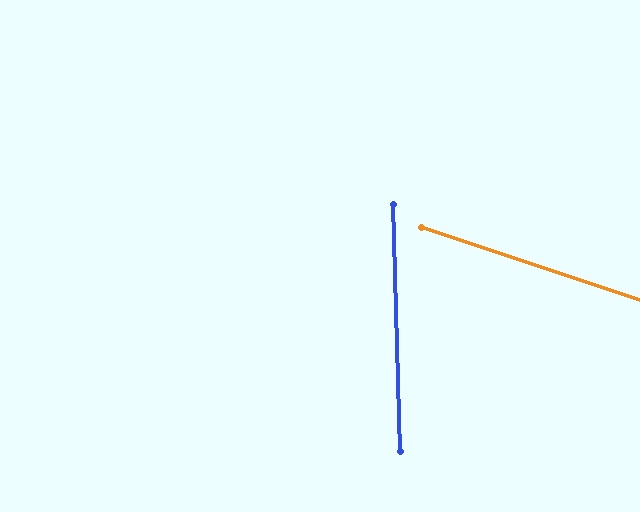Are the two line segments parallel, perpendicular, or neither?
Neither parallel nor perpendicular — they differ by about 70°.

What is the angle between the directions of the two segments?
Approximately 70 degrees.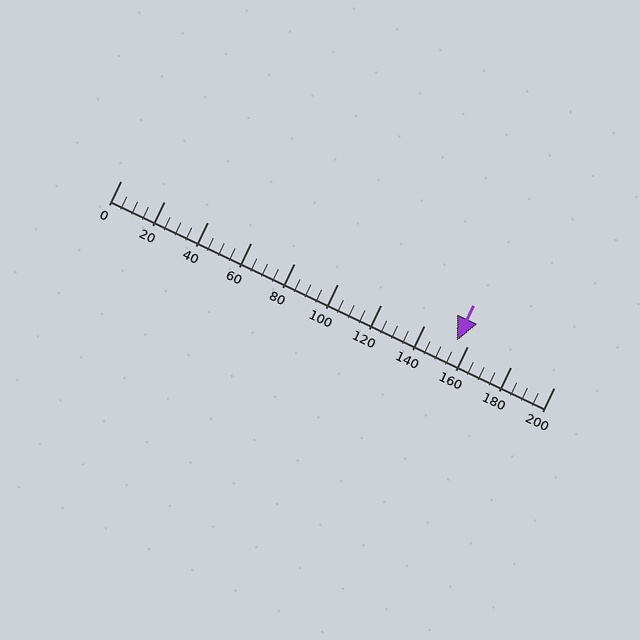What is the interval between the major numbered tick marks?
The major tick marks are spaced 20 units apart.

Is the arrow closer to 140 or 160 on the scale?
The arrow is closer to 160.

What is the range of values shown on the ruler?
The ruler shows values from 0 to 200.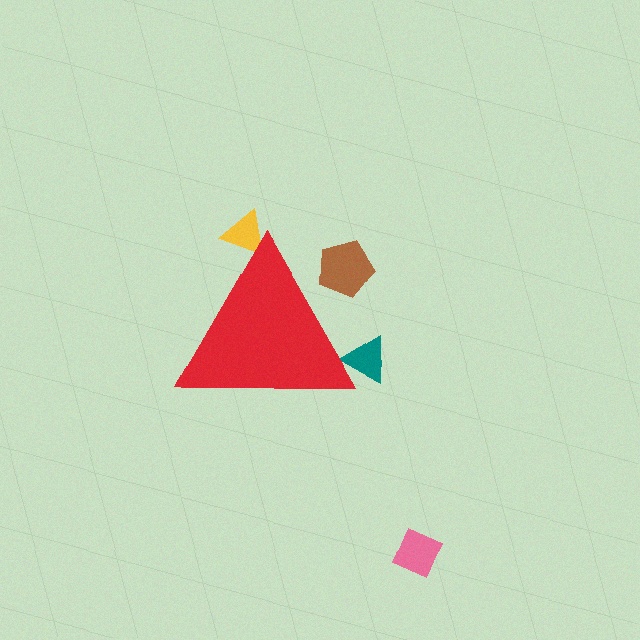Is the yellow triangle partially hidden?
Yes, the yellow triangle is partially hidden behind the red triangle.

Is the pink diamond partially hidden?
No, the pink diamond is fully visible.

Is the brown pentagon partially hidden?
Yes, the brown pentagon is partially hidden behind the red triangle.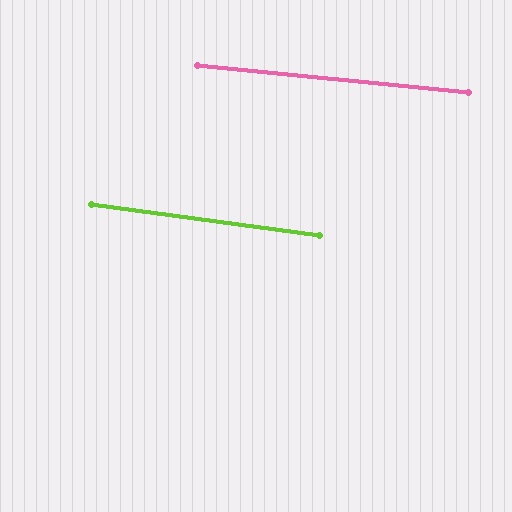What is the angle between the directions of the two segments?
Approximately 2 degrees.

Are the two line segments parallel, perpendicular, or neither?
Parallel — their directions differ by only 1.9°.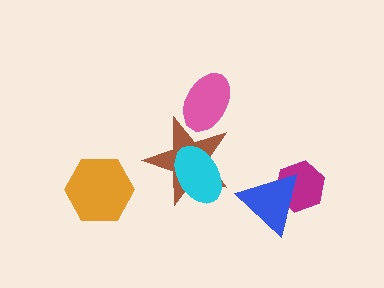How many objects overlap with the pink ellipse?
1 object overlaps with the pink ellipse.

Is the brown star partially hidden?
Yes, it is partially covered by another shape.